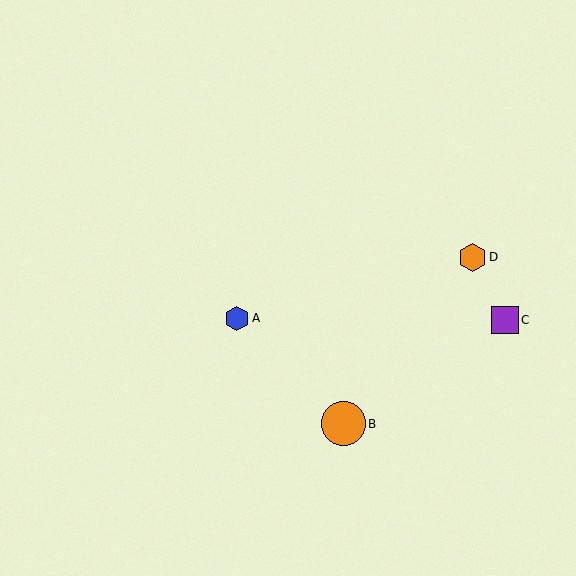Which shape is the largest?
The orange circle (labeled B) is the largest.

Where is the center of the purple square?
The center of the purple square is at (505, 320).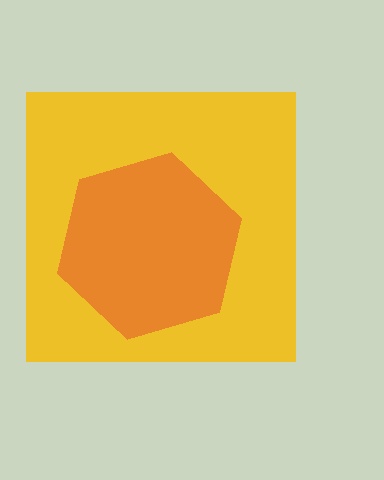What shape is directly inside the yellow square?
The orange hexagon.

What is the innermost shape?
The orange hexagon.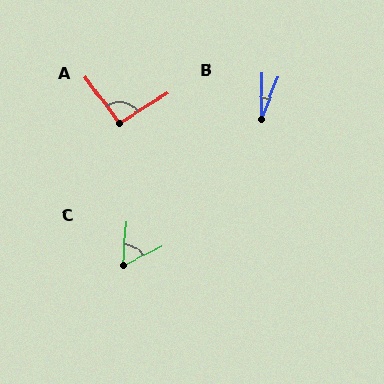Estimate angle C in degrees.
Approximately 59 degrees.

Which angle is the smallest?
B, at approximately 20 degrees.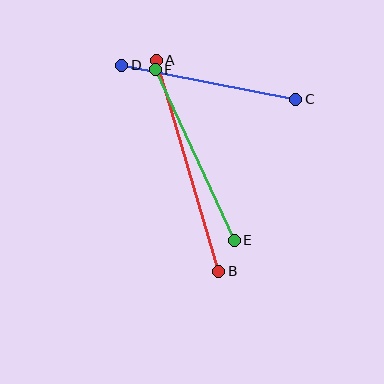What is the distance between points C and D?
The distance is approximately 177 pixels.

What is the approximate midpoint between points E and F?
The midpoint is at approximately (195, 155) pixels.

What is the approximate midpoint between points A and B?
The midpoint is at approximately (188, 166) pixels.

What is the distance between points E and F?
The distance is approximately 188 pixels.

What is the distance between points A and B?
The distance is approximately 220 pixels.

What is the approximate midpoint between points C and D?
The midpoint is at approximately (209, 82) pixels.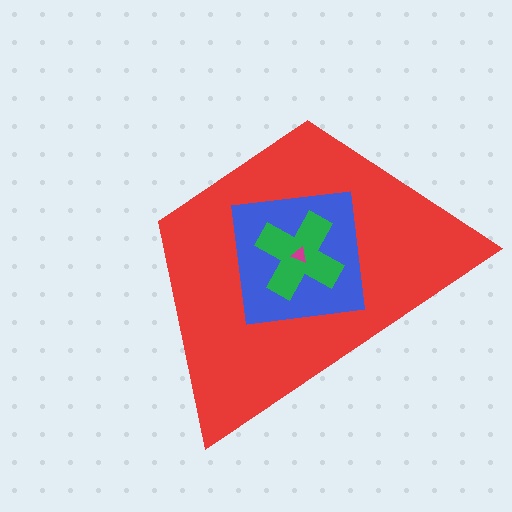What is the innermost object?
The magenta triangle.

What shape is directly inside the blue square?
The green cross.